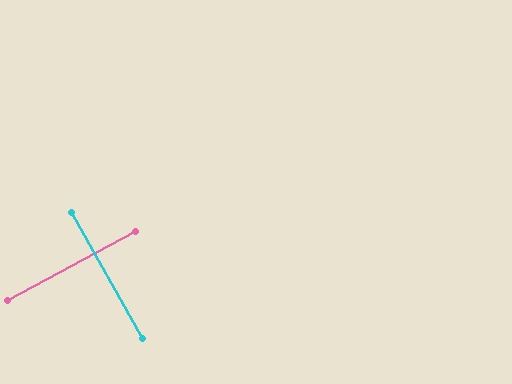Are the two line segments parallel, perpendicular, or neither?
Perpendicular — they meet at approximately 89°.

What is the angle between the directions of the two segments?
Approximately 89 degrees.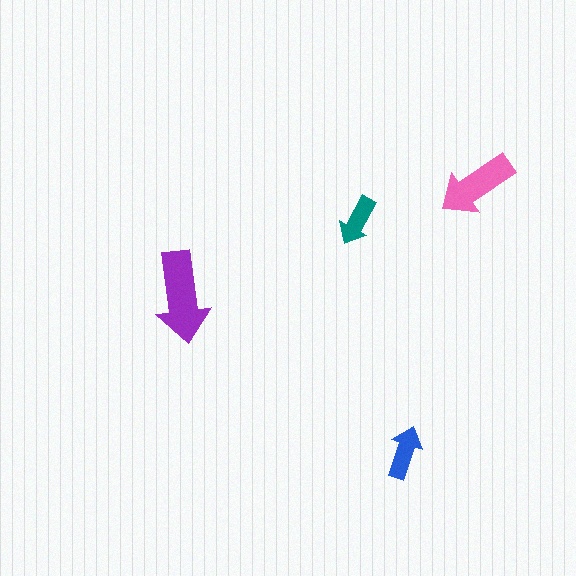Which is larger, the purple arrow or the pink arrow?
The purple one.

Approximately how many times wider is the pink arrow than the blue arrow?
About 1.5 times wider.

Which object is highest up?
The pink arrow is topmost.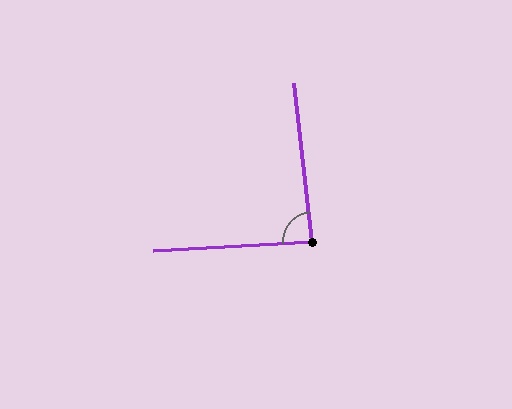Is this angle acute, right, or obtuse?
It is approximately a right angle.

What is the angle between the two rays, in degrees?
Approximately 87 degrees.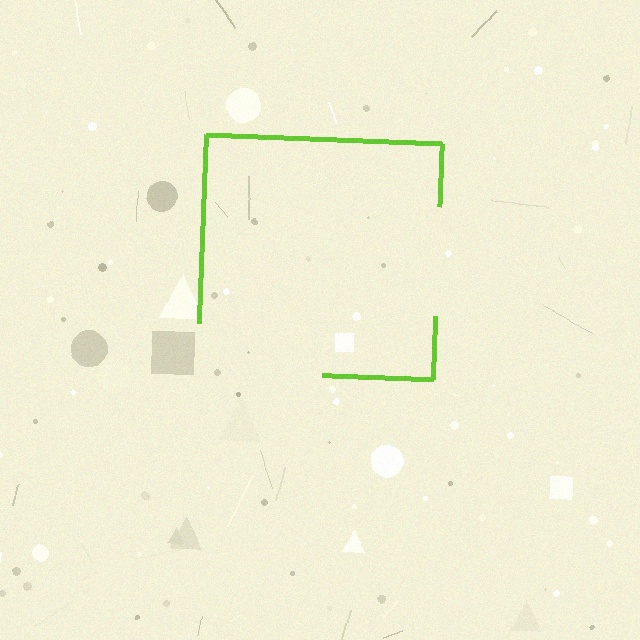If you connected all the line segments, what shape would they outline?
They would outline a square.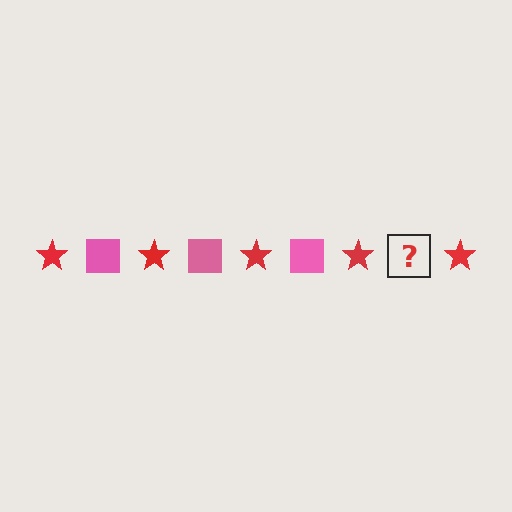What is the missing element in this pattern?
The missing element is a pink square.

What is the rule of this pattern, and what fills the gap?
The rule is that the pattern alternates between red star and pink square. The gap should be filled with a pink square.